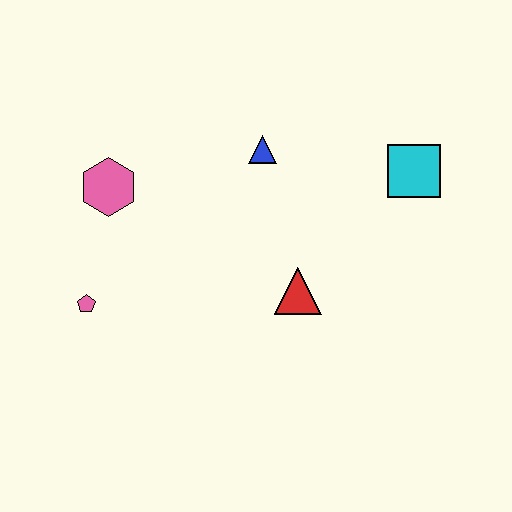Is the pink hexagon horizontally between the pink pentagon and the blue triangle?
Yes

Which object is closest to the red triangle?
The blue triangle is closest to the red triangle.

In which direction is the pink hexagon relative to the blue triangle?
The pink hexagon is to the left of the blue triangle.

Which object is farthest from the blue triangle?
The pink pentagon is farthest from the blue triangle.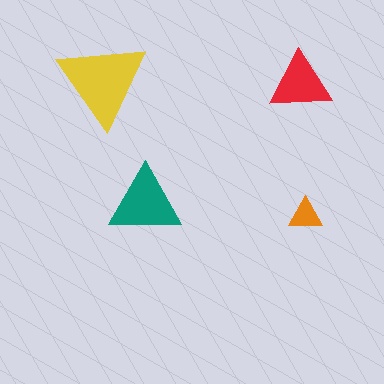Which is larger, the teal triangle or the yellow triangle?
The yellow one.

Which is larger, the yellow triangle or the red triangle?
The yellow one.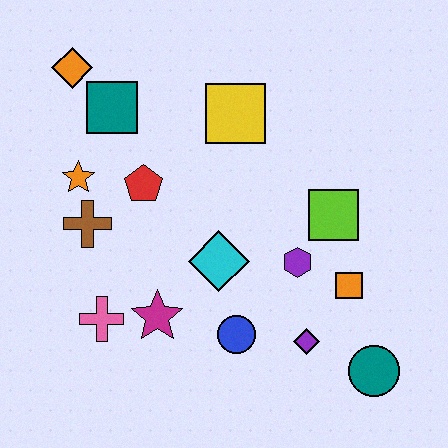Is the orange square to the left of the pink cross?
No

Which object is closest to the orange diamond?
The teal square is closest to the orange diamond.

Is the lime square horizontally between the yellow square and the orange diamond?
No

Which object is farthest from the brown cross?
The teal circle is farthest from the brown cross.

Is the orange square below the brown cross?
Yes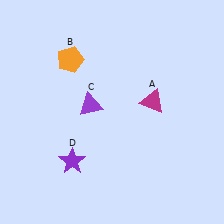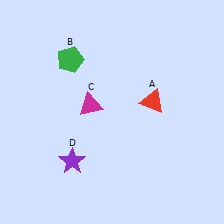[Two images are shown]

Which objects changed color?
A changed from magenta to red. B changed from orange to green. C changed from purple to magenta.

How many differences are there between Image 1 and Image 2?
There are 3 differences between the two images.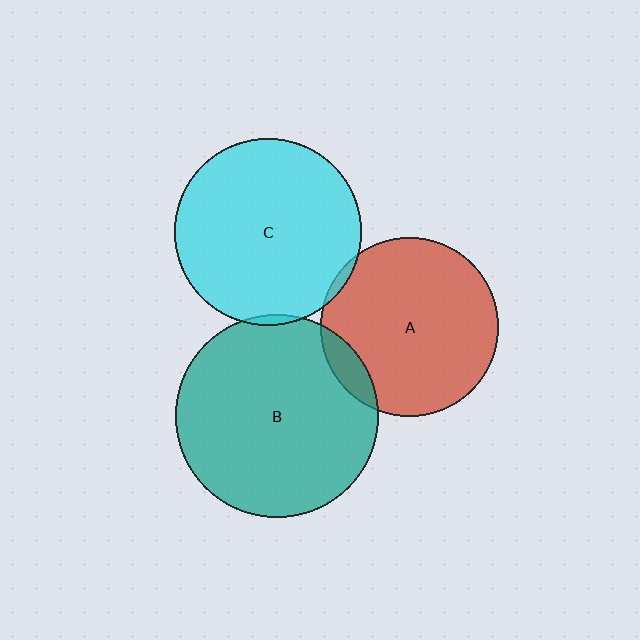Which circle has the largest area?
Circle B (teal).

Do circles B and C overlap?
Yes.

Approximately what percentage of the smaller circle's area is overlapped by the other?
Approximately 5%.